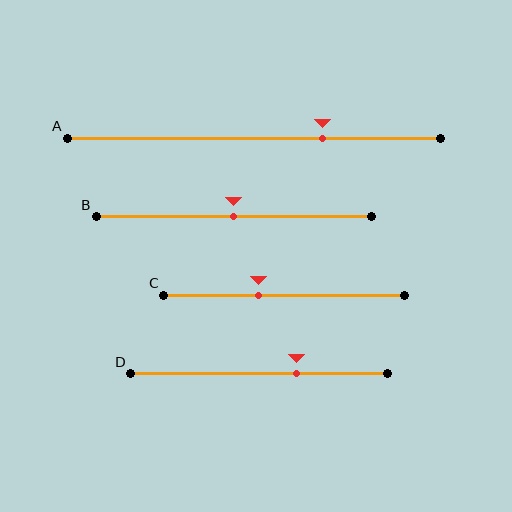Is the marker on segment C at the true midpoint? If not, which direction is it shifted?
No, the marker on segment C is shifted to the left by about 11% of the segment length.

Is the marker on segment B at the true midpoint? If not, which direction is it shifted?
Yes, the marker on segment B is at the true midpoint.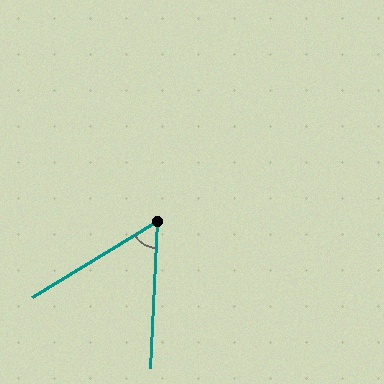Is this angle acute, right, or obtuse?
It is acute.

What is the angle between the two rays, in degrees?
Approximately 56 degrees.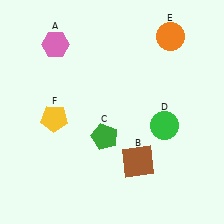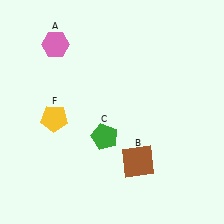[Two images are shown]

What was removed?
The green circle (D), the orange circle (E) were removed in Image 2.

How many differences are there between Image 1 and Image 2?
There are 2 differences between the two images.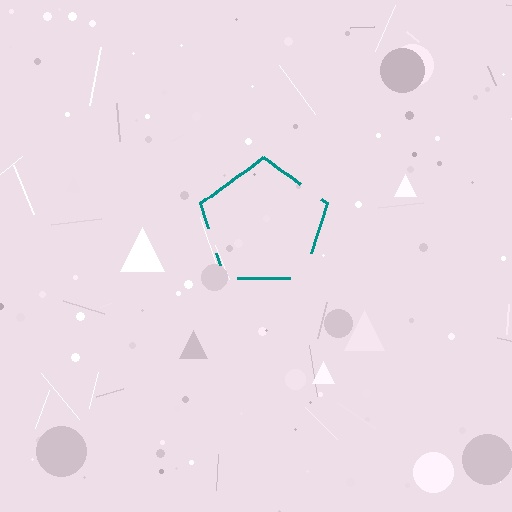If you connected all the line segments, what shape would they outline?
They would outline a pentagon.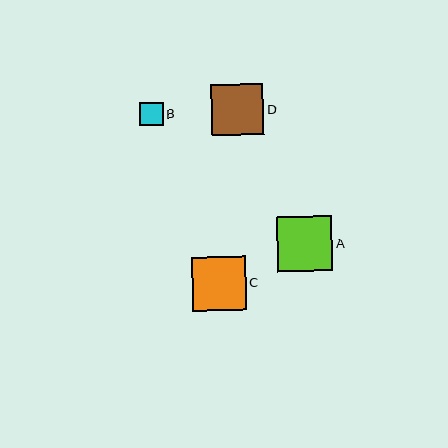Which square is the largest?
Square A is the largest with a size of approximately 56 pixels.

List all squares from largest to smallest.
From largest to smallest: A, C, D, B.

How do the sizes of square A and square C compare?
Square A and square C are approximately the same size.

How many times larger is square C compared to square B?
Square C is approximately 2.3 times the size of square B.